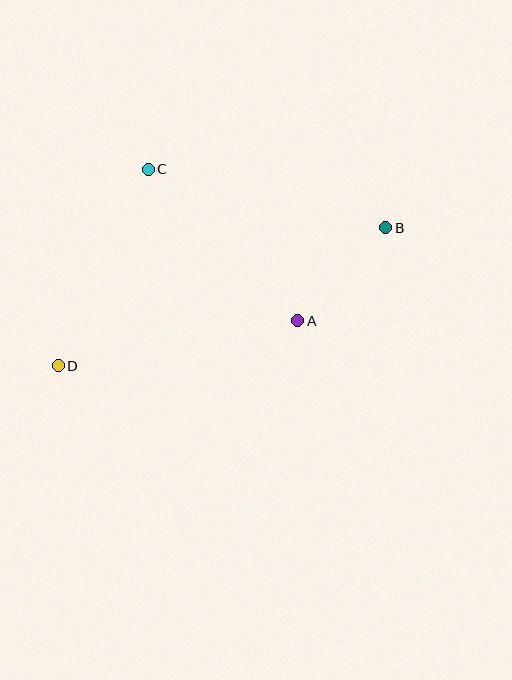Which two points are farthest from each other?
Points B and D are farthest from each other.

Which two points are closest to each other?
Points A and B are closest to each other.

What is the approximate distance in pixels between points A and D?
The distance between A and D is approximately 244 pixels.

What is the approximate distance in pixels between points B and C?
The distance between B and C is approximately 245 pixels.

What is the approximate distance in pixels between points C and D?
The distance between C and D is approximately 216 pixels.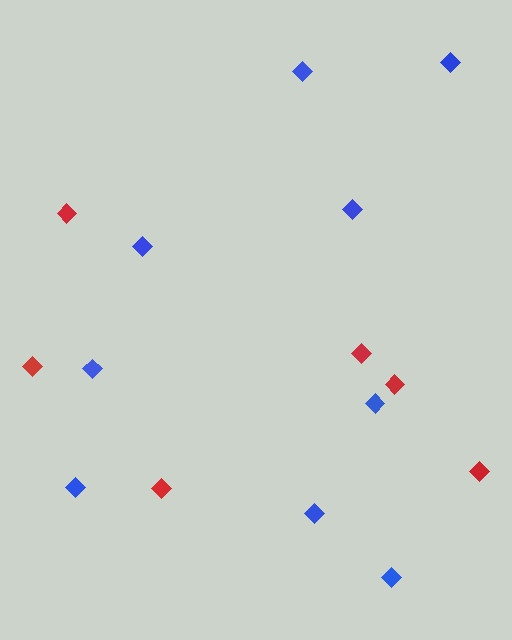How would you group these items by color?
There are 2 groups: one group of blue diamonds (9) and one group of red diamonds (6).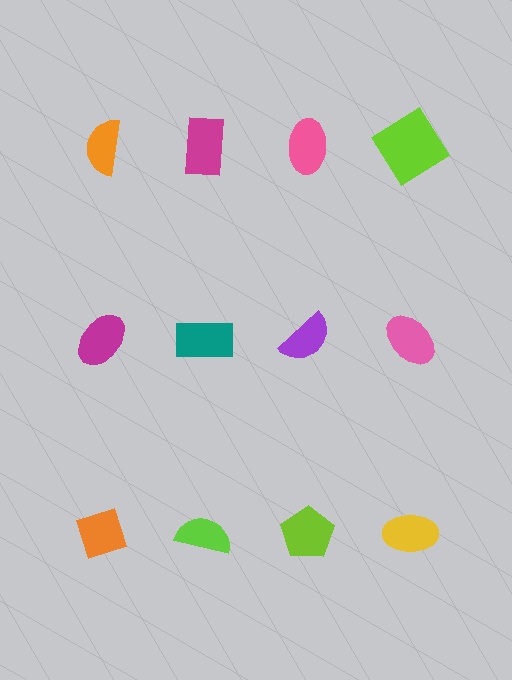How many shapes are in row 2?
4 shapes.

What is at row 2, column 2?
A teal rectangle.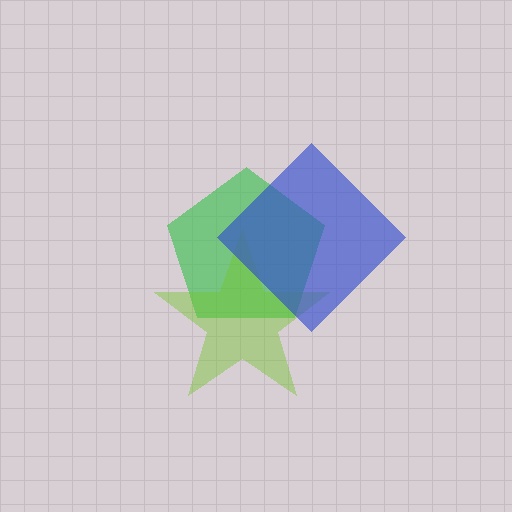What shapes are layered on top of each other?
The layered shapes are: a green pentagon, a lime star, a blue diamond.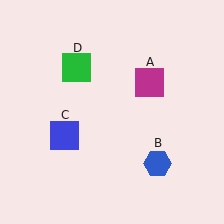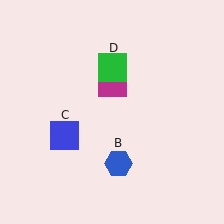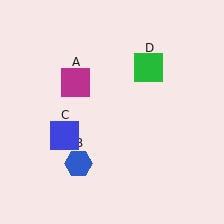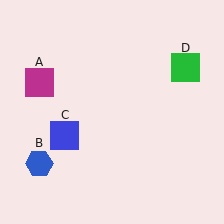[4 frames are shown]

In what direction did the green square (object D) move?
The green square (object D) moved right.